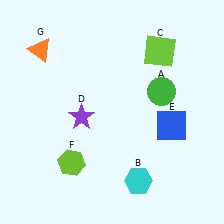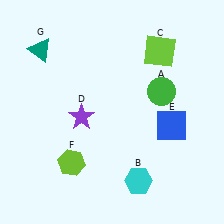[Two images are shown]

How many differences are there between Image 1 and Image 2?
There is 1 difference between the two images.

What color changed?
The triangle (G) changed from orange in Image 1 to teal in Image 2.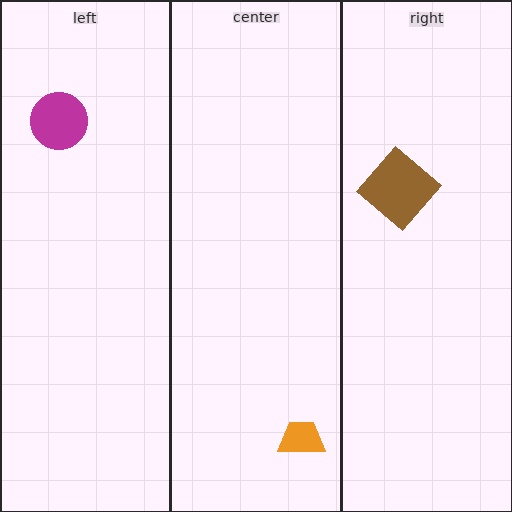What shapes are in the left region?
The magenta circle.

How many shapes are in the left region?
1.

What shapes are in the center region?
The orange trapezoid.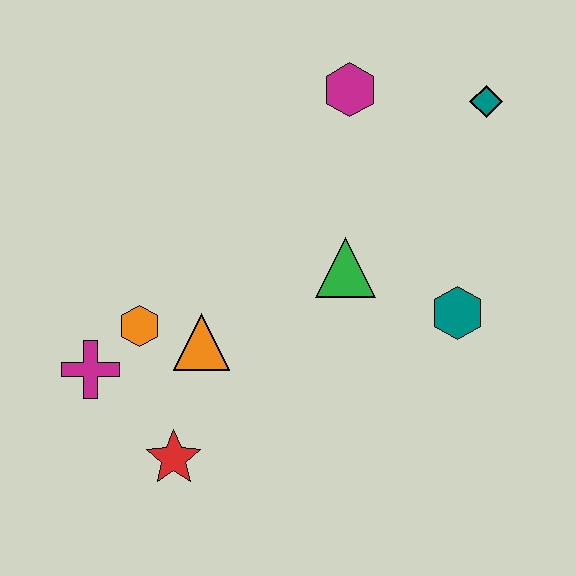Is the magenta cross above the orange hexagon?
No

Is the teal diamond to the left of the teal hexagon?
No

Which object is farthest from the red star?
The teal diamond is farthest from the red star.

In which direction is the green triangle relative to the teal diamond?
The green triangle is below the teal diamond.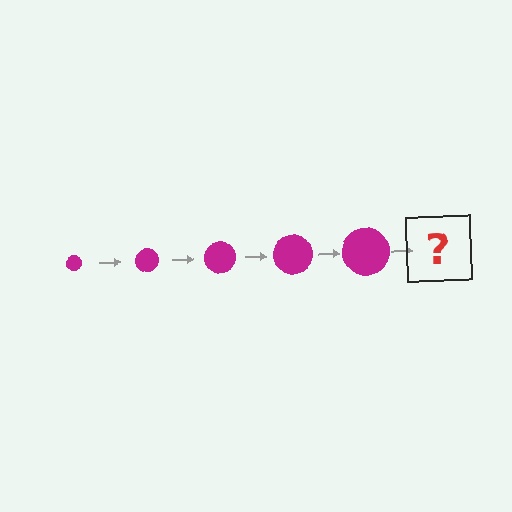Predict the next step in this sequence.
The next step is a magenta circle, larger than the previous one.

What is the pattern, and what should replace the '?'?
The pattern is that the circle gets progressively larger each step. The '?' should be a magenta circle, larger than the previous one.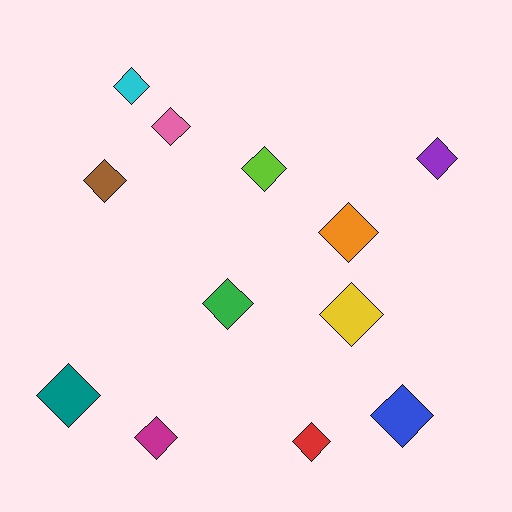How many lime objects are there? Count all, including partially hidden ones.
There is 1 lime object.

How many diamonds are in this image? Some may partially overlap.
There are 12 diamonds.